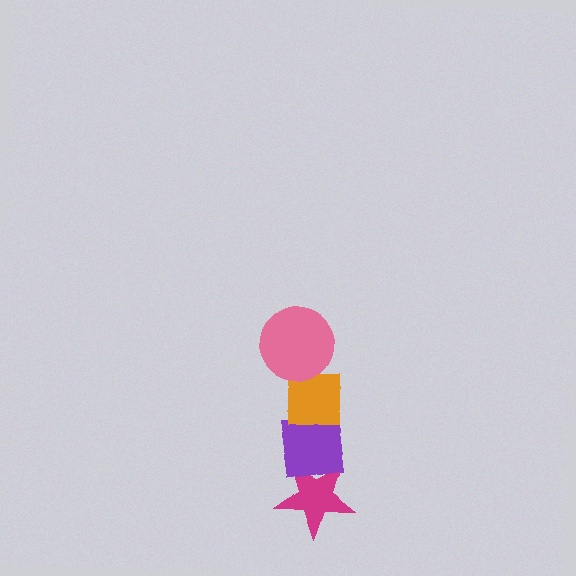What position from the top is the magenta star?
The magenta star is 4th from the top.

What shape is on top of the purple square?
The orange square is on top of the purple square.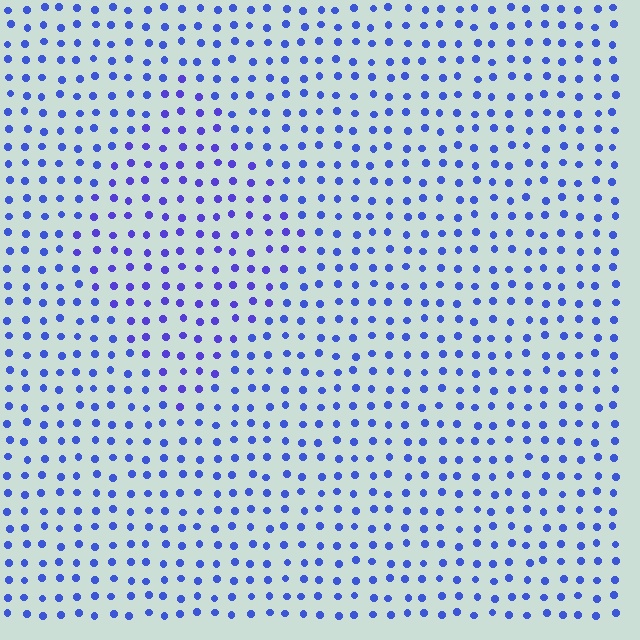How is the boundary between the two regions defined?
The boundary is defined purely by a slight shift in hue (about 19 degrees). Spacing, size, and orientation are identical on both sides.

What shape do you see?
I see a diamond.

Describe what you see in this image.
The image is filled with small blue elements in a uniform arrangement. A diamond-shaped region is visible where the elements are tinted to a slightly different hue, forming a subtle color boundary.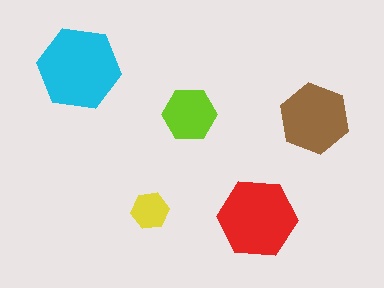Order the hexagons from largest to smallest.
the cyan one, the red one, the brown one, the lime one, the yellow one.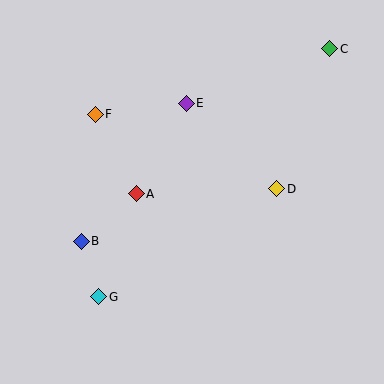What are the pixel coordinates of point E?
Point E is at (186, 103).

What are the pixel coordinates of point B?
Point B is at (81, 241).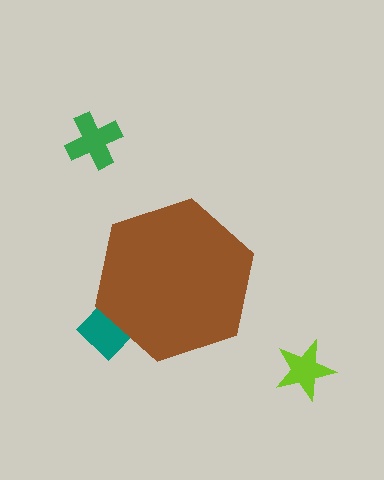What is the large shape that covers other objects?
A brown hexagon.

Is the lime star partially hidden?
No, the lime star is fully visible.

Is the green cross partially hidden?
No, the green cross is fully visible.